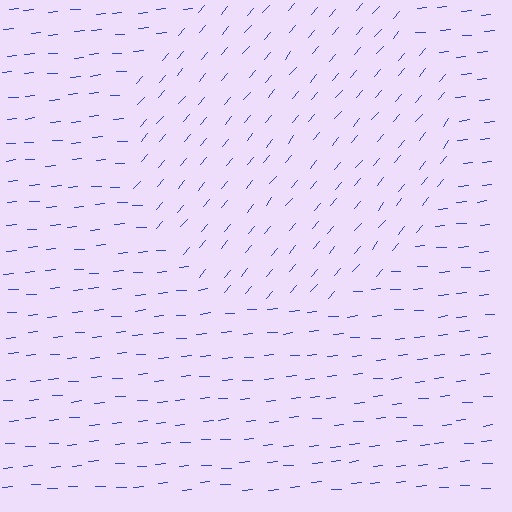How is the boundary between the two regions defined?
The boundary is defined purely by a change in line orientation (approximately 45 degrees difference). All lines are the same color and thickness.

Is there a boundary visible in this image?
Yes, there is a texture boundary formed by a change in line orientation.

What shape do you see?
I see a circle.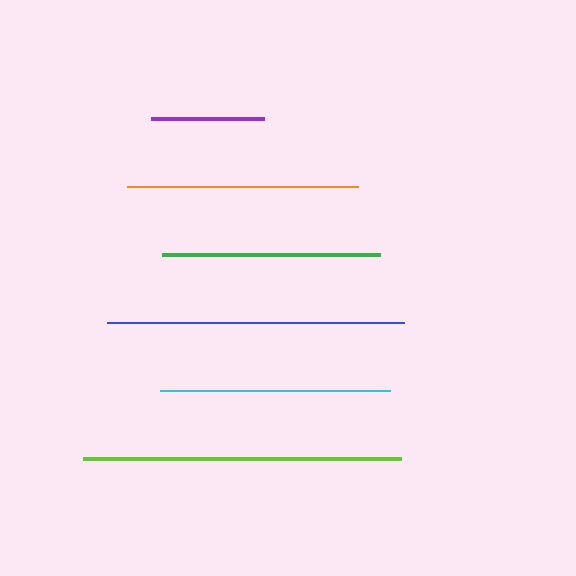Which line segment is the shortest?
The purple line is the shortest at approximately 113 pixels.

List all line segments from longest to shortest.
From longest to shortest: lime, blue, orange, cyan, green, purple.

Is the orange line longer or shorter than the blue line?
The blue line is longer than the orange line.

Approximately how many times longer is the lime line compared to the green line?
The lime line is approximately 1.5 times the length of the green line.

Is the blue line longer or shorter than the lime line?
The lime line is longer than the blue line.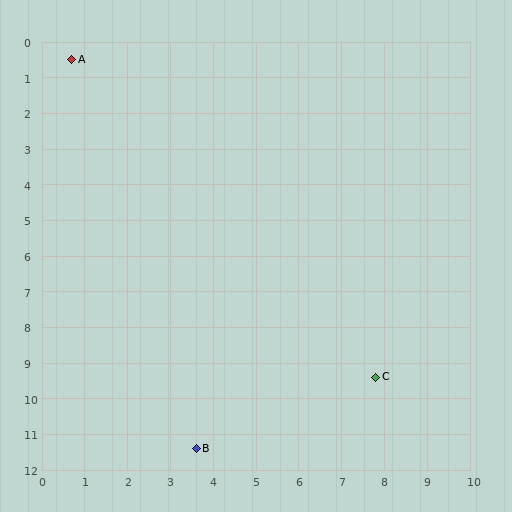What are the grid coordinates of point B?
Point B is at approximately (3.6, 11.4).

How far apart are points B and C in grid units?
Points B and C are about 4.7 grid units apart.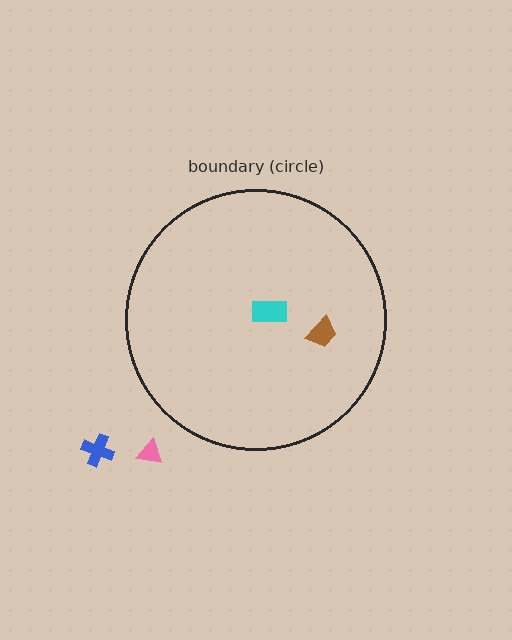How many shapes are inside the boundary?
2 inside, 2 outside.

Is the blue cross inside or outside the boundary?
Outside.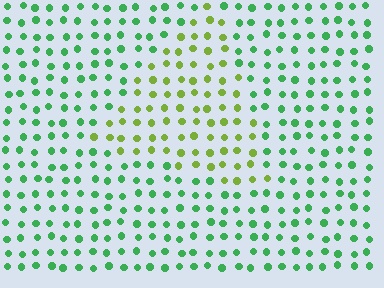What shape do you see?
I see a triangle.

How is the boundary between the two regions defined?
The boundary is defined purely by a slight shift in hue (about 46 degrees). Spacing, size, and orientation are identical on both sides.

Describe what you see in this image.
The image is filled with small green elements in a uniform arrangement. A triangle-shaped region is visible where the elements are tinted to a slightly different hue, forming a subtle color boundary.